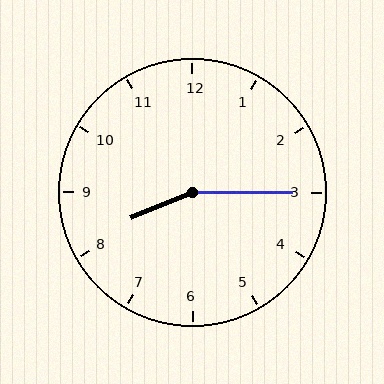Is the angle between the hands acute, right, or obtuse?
It is obtuse.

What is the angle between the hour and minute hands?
Approximately 158 degrees.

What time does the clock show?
8:15.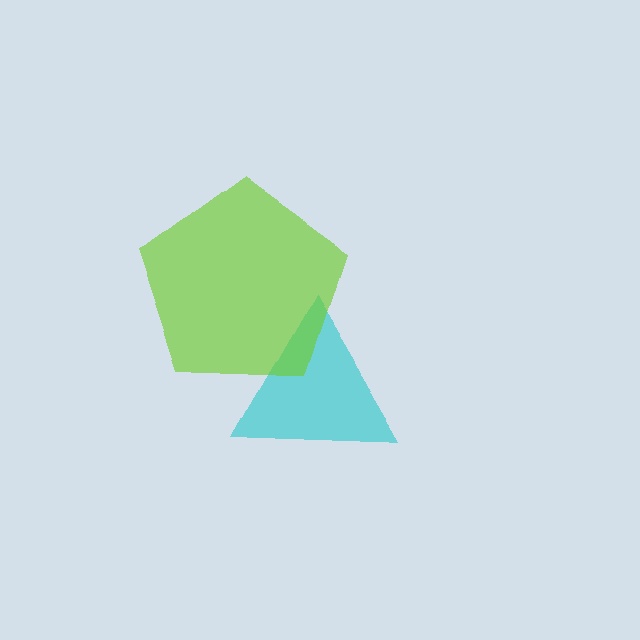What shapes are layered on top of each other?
The layered shapes are: a cyan triangle, a lime pentagon.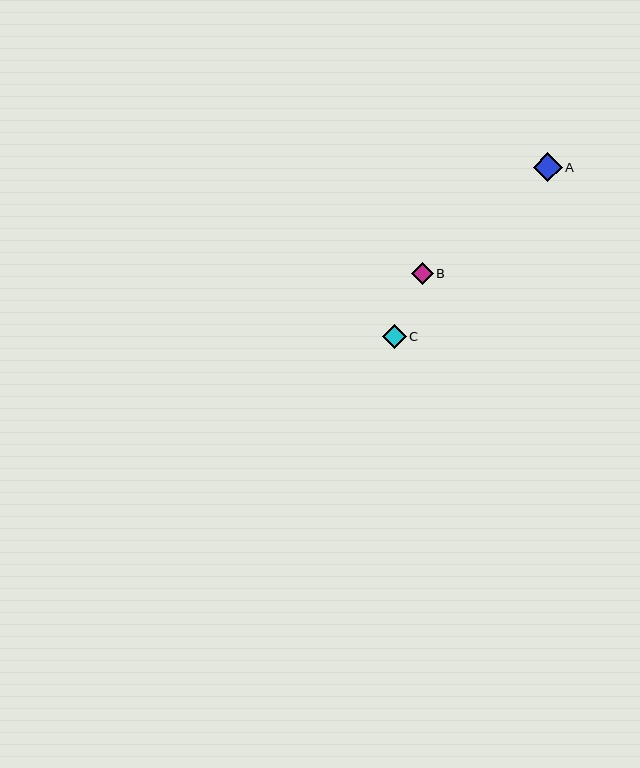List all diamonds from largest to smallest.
From largest to smallest: A, C, B.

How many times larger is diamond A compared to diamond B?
Diamond A is approximately 1.3 times the size of diamond B.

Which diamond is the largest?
Diamond A is the largest with a size of approximately 29 pixels.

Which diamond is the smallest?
Diamond B is the smallest with a size of approximately 22 pixels.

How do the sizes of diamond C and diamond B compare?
Diamond C and diamond B are approximately the same size.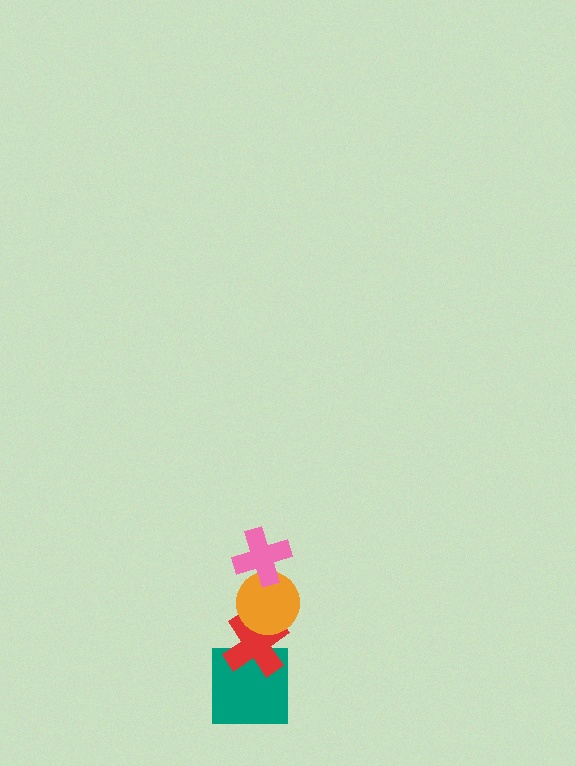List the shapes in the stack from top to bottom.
From top to bottom: the pink cross, the orange circle, the red cross, the teal square.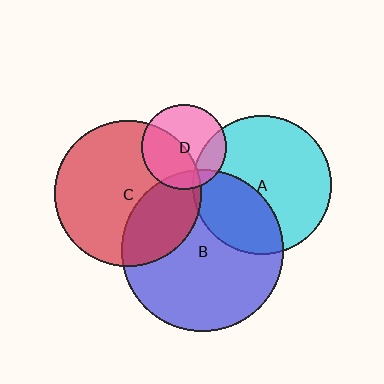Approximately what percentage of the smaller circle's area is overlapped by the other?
Approximately 45%.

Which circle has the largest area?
Circle B (blue).